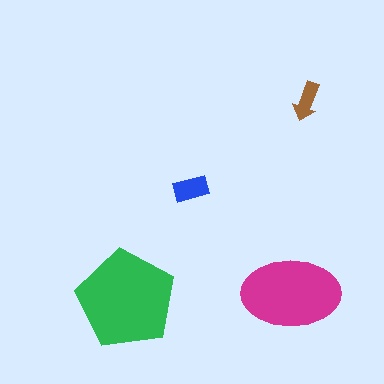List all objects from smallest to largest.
The brown arrow, the blue rectangle, the magenta ellipse, the green pentagon.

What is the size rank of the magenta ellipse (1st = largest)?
2nd.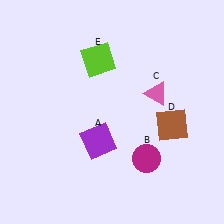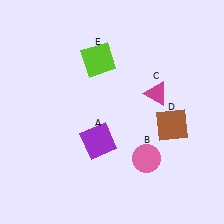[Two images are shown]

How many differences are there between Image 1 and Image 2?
There are 2 differences between the two images.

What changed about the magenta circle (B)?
In Image 1, B is magenta. In Image 2, it changed to pink.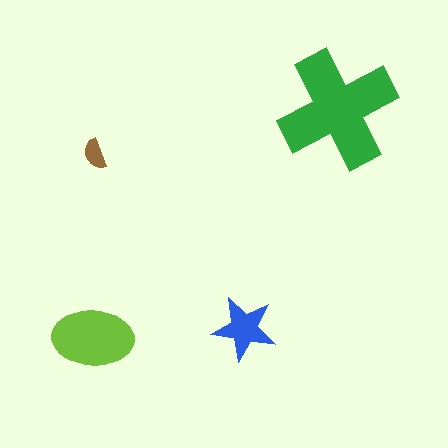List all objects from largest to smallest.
The green cross, the lime ellipse, the blue star, the brown semicircle.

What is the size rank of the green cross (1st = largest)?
1st.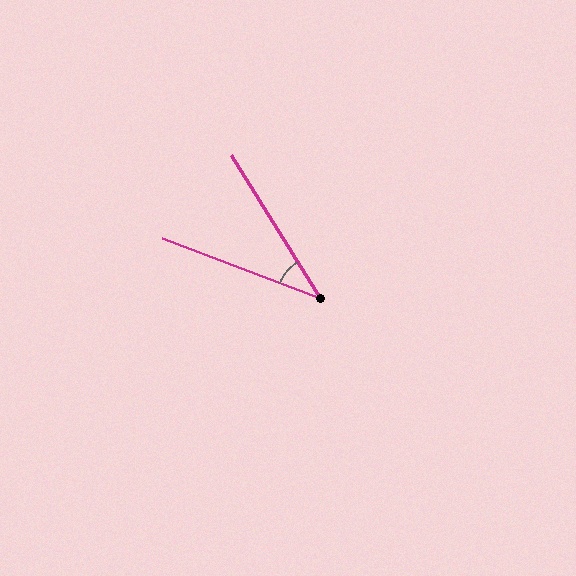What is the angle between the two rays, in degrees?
Approximately 37 degrees.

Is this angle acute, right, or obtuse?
It is acute.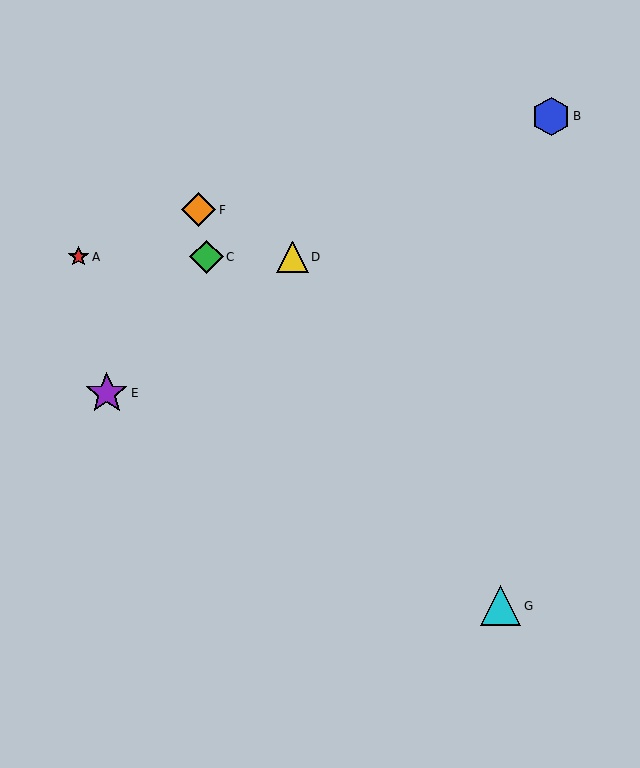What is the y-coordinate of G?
Object G is at y≈606.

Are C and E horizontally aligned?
No, C is at y≈257 and E is at y≈393.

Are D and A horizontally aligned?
Yes, both are at y≈257.